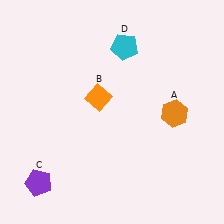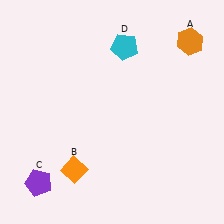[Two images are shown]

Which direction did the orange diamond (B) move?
The orange diamond (B) moved down.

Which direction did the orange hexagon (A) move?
The orange hexagon (A) moved up.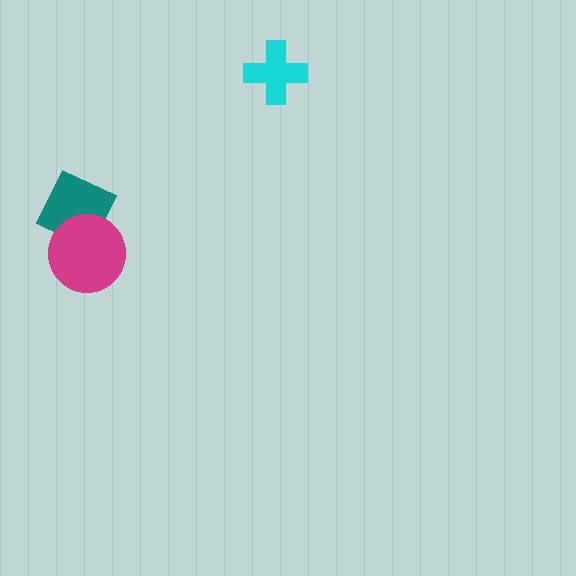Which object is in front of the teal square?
The magenta circle is in front of the teal square.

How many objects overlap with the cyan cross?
0 objects overlap with the cyan cross.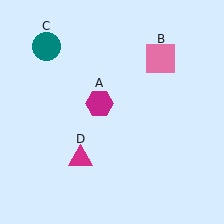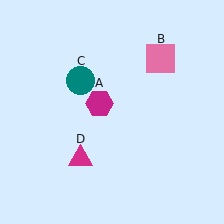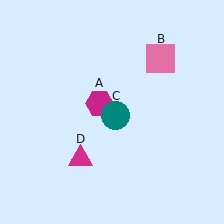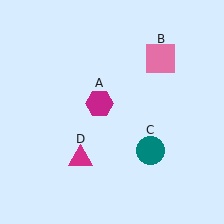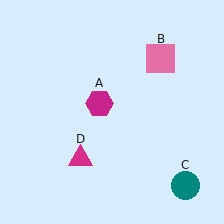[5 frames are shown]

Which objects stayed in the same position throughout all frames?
Magenta hexagon (object A) and pink square (object B) and magenta triangle (object D) remained stationary.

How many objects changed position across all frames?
1 object changed position: teal circle (object C).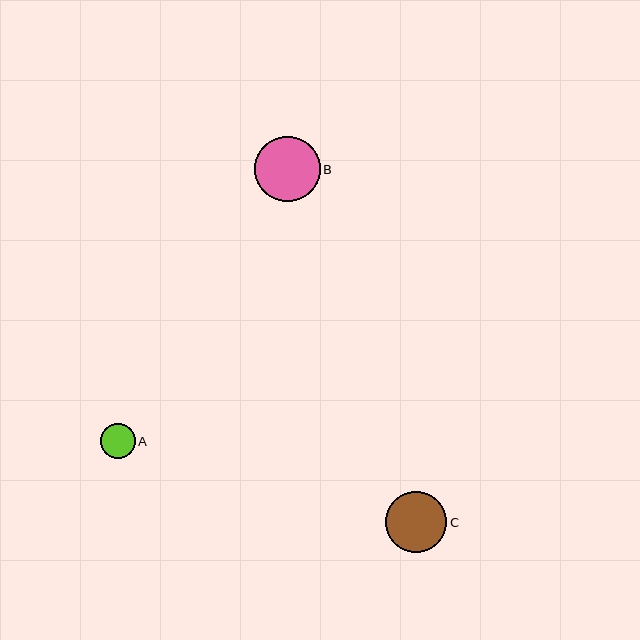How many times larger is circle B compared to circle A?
Circle B is approximately 1.9 times the size of circle A.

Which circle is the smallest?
Circle A is the smallest with a size of approximately 35 pixels.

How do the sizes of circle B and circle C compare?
Circle B and circle C are approximately the same size.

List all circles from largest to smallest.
From largest to smallest: B, C, A.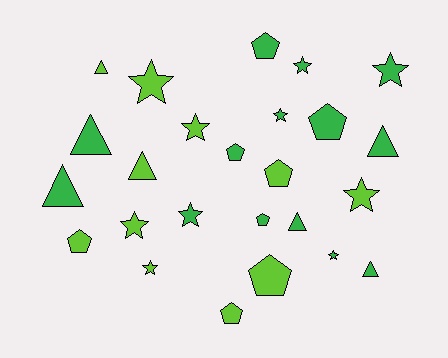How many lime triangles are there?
There are 2 lime triangles.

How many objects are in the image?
There are 25 objects.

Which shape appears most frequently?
Star, with 10 objects.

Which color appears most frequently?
Green, with 14 objects.